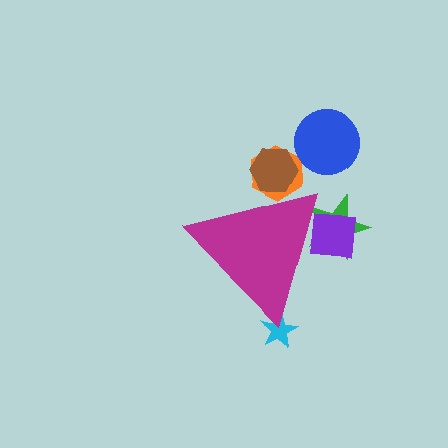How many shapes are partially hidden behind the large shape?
5 shapes are partially hidden.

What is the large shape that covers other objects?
A magenta triangle.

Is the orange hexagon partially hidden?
Yes, the orange hexagon is partially hidden behind the magenta triangle.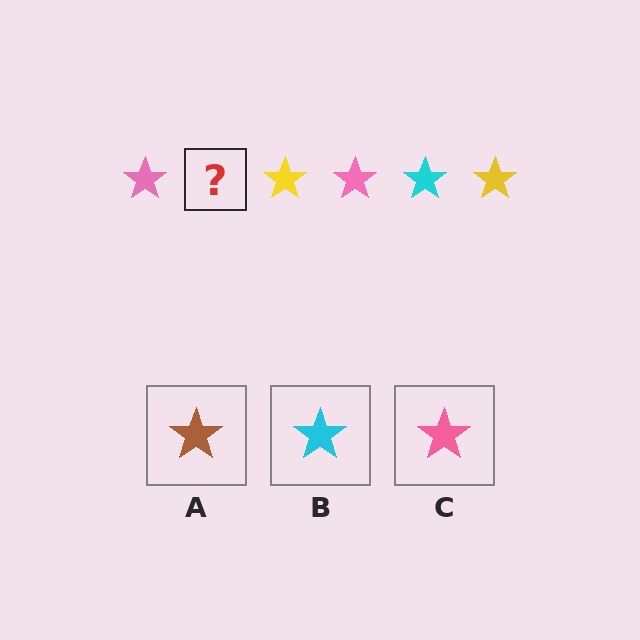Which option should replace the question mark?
Option B.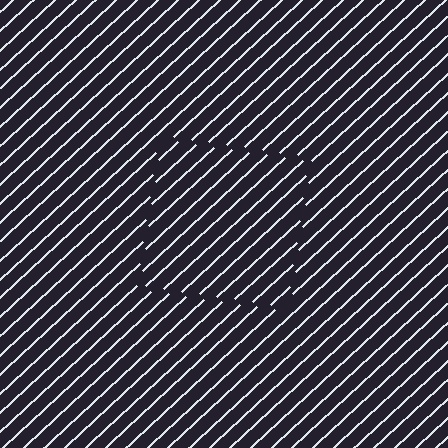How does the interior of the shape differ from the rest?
The interior of the shape contains the same grating, shifted by half a period — the contour is defined by the phase discontinuity where line-ends from the inner and outer gratings abut.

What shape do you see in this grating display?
An illusory square. The interior of the shape contains the same grating, shifted by half a period — the contour is defined by the phase discontinuity where line-ends from the inner and outer gratings abut.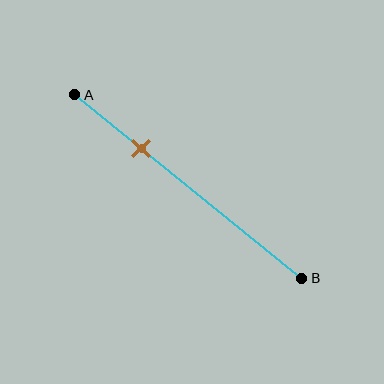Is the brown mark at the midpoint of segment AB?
No, the mark is at about 30% from A, not at the 50% midpoint.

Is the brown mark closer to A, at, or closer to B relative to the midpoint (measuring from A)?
The brown mark is closer to point A than the midpoint of segment AB.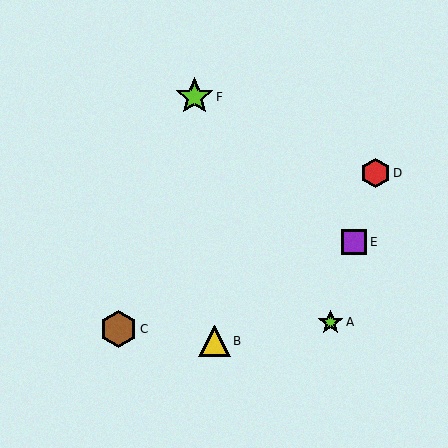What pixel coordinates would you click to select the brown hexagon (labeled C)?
Click at (118, 329) to select the brown hexagon C.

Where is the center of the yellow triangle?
The center of the yellow triangle is at (214, 341).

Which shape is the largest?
The lime star (labeled F) is the largest.